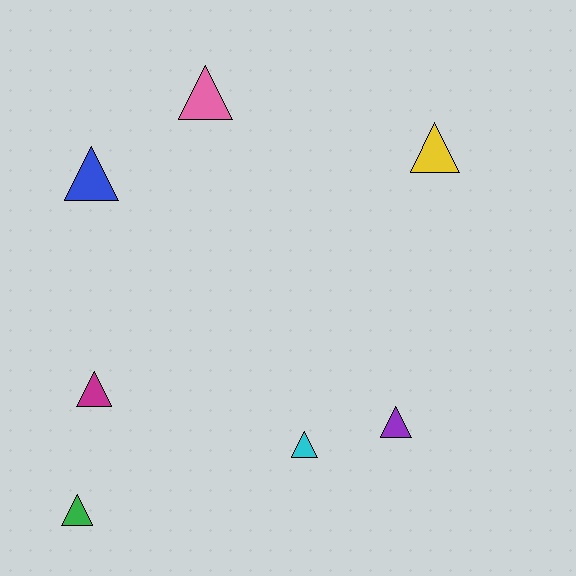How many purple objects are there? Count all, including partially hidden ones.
There is 1 purple object.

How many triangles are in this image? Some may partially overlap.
There are 7 triangles.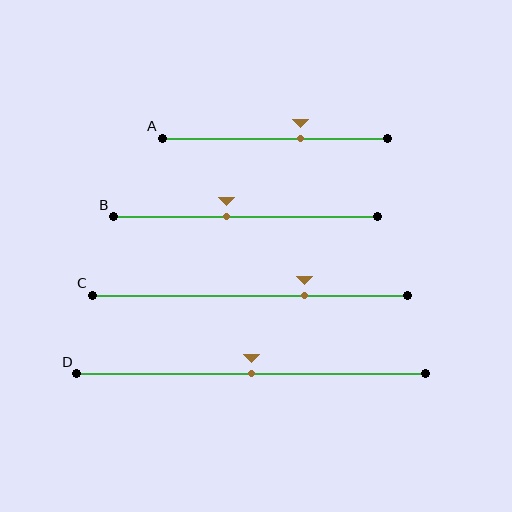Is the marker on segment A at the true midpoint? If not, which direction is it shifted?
No, the marker on segment A is shifted to the right by about 11% of the segment length.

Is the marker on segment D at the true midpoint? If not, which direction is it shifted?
Yes, the marker on segment D is at the true midpoint.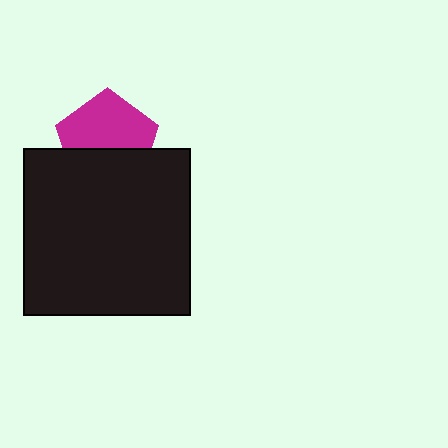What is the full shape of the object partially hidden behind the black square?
The partially hidden object is a magenta pentagon.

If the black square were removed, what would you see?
You would see the complete magenta pentagon.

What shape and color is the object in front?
The object in front is a black square.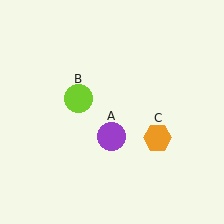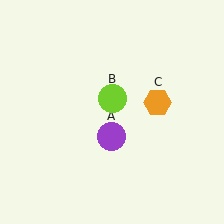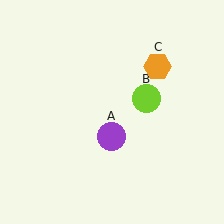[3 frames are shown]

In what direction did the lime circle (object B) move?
The lime circle (object B) moved right.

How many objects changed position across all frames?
2 objects changed position: lime circle (object B), orange hexagon (object C).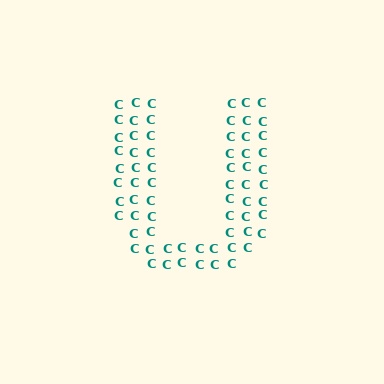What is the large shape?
The large shape is the letter U.